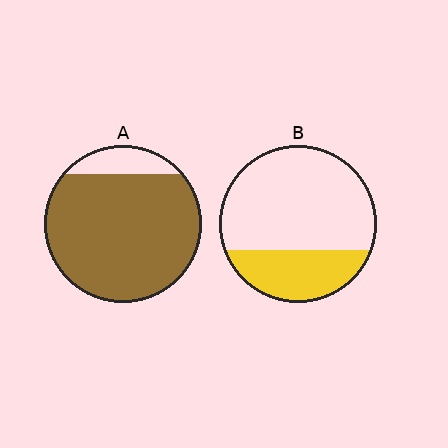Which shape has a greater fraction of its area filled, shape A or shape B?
Shape A.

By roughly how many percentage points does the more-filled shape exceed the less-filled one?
By roughly 60 percentage points (A over B).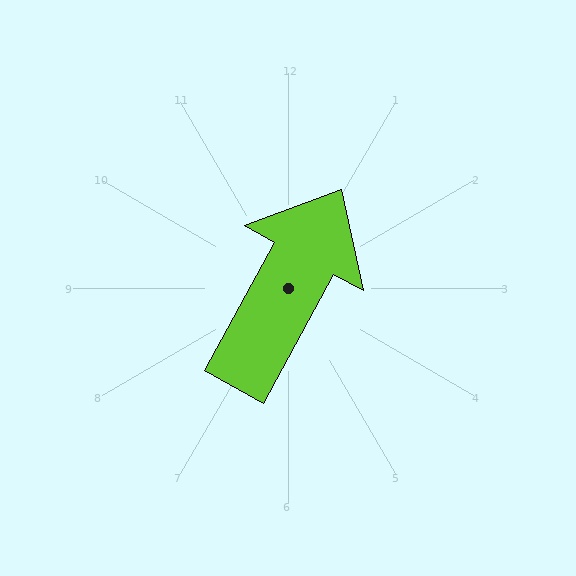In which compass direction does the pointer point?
Northeast.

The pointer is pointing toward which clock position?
Roughly 1 o'clock.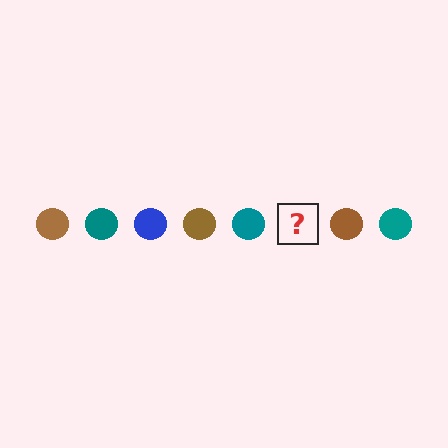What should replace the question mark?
The question mark should be replaced with a blue circle.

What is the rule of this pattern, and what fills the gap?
The rule is that the pattern cycles through brown, teal, blue circles. The gap should be filled with a blue circle.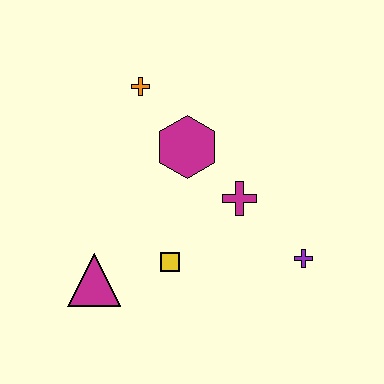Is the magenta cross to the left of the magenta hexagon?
No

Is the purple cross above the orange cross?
No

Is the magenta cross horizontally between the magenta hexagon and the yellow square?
No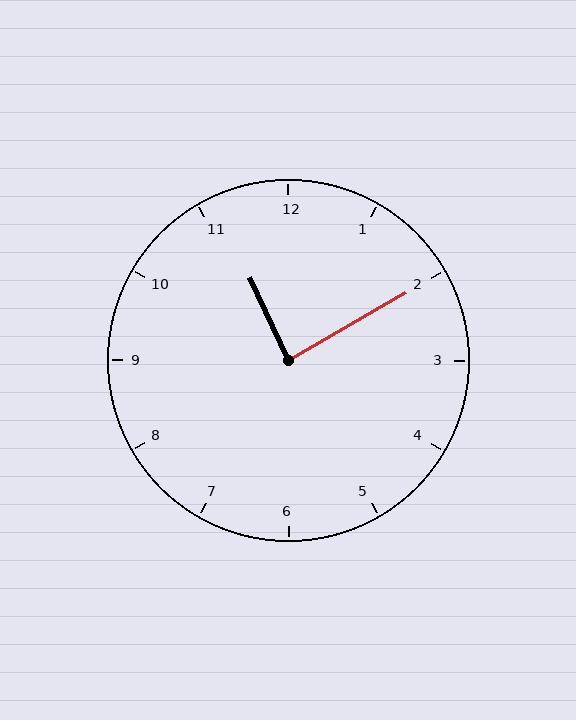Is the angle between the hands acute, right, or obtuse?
It is right.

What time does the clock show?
11:10.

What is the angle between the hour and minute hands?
Approximately 85 degrees.